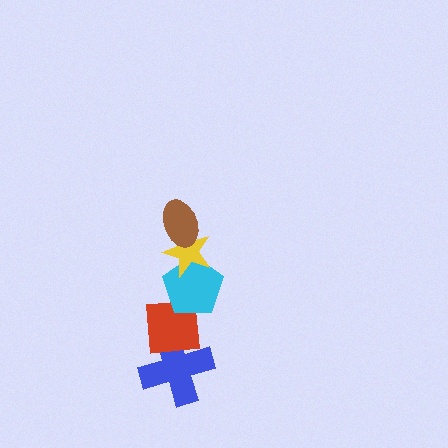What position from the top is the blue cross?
The blue cross is 5th from the top.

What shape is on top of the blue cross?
The red square is on top of the blue cross.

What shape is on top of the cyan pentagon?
The yellow star is on top of the cyan pentagon.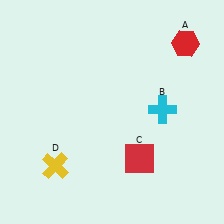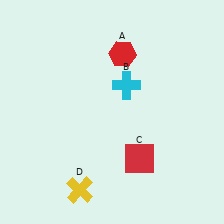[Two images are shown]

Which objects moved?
The objects that moved are: the red hexagon (A), the cyan cross (B), the yellow cross (D).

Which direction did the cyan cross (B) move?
The cyan cross (B) moved left.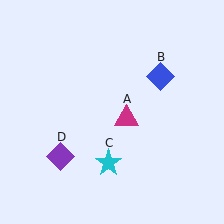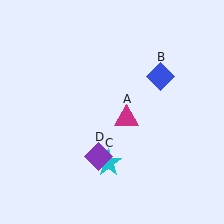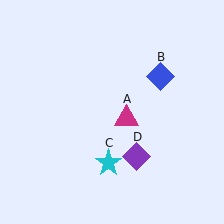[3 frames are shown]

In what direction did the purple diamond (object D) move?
The purple diamond (object D) moved right.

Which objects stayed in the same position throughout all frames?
Magenta triangle (object A) and blue diamond (object B) and cyan star (object C) remained stationary.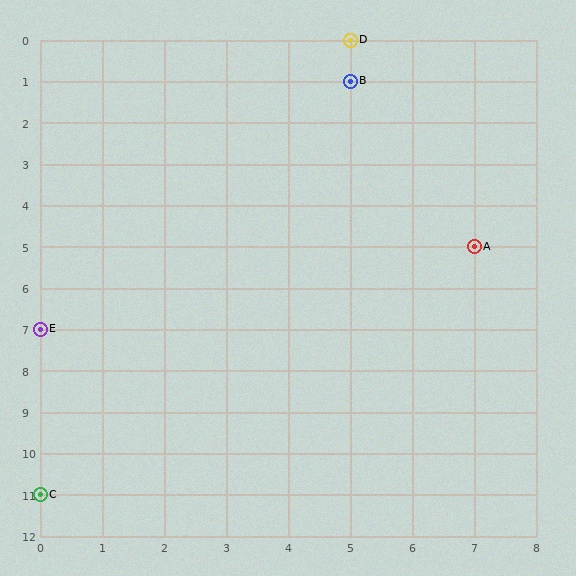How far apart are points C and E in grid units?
Points C and E are 4 rows apart.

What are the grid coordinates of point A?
Point A is at grid coordinates (7, 5).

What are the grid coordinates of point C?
Point C is at grid coordinates (0, 11).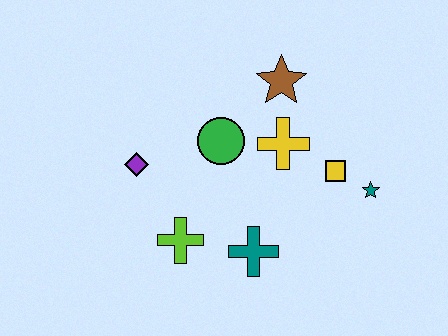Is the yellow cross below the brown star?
Yes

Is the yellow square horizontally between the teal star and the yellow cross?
Yes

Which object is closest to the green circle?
The yellow cross is closest to the green circle.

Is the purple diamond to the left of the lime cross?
Yes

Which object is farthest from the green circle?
The teal star is farthest from the green circle.